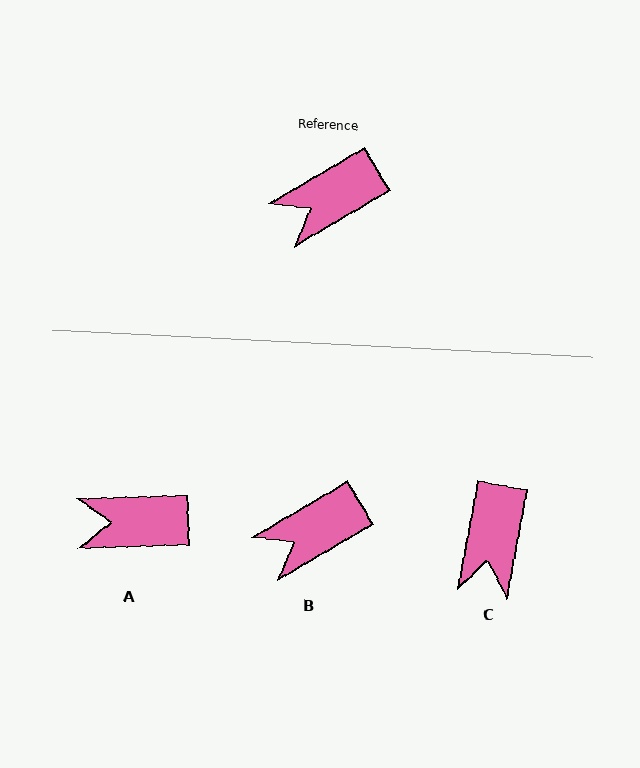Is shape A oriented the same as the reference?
No, it is off by about 29 degrees.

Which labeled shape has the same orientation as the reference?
B.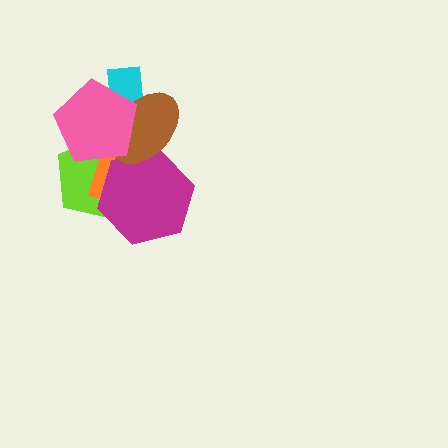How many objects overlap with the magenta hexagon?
3 objects overlap with the magenta hexagon.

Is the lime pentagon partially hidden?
Yes, it is partially covered by another shape.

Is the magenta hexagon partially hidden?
Yes, it is partially covered by another shape.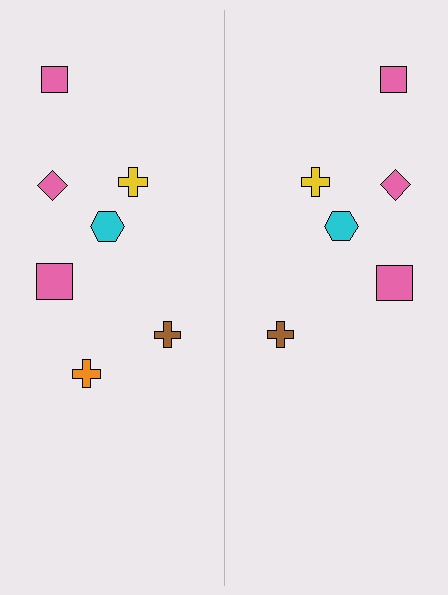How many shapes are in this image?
There are 13 shapes in this image.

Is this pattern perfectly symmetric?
No, the pattern is not perfectly symmetric. A orange cross is missing from the right side.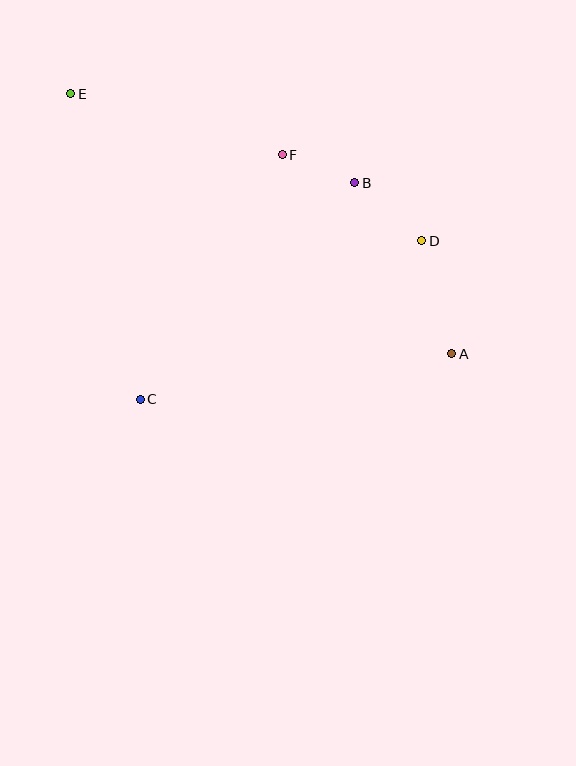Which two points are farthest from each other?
Points A and E are farthest from each other.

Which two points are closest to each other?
Points B and F are closest to each other.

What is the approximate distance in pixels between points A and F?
The distance between A and F is approximately 262 pixels.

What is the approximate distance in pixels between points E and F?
The distance between E and F is approximately 220 pixels.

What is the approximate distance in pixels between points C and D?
The distance between C and D is approximately 323 pixels.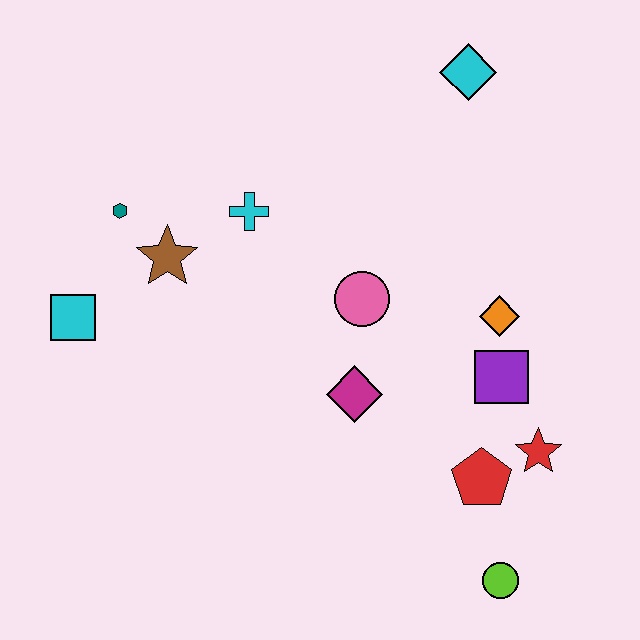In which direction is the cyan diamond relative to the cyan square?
The cyan diamond is to the right of the cyan square.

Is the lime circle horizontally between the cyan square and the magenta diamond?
No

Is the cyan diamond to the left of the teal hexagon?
No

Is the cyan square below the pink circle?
Yes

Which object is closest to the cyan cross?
The brown star is closest to the cyan cross.